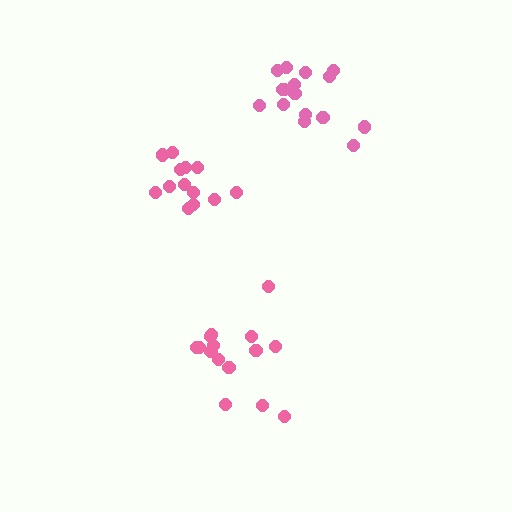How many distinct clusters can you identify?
There are 3 distinct clusters.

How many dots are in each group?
Group 1: 16 dots, Group 2: 15 dots, Group 3: 13 dots (44 total).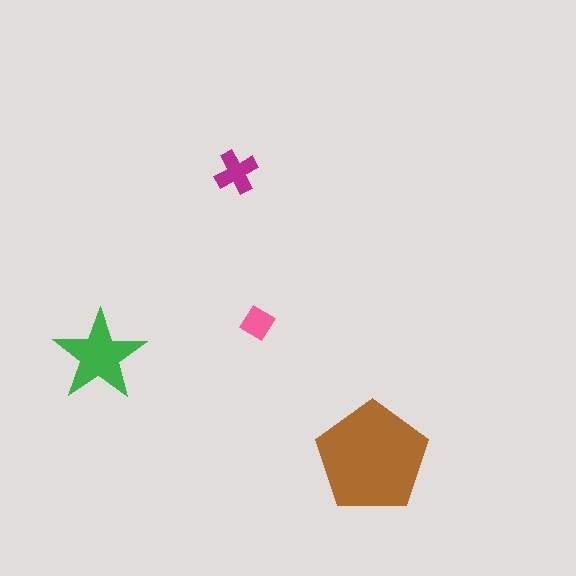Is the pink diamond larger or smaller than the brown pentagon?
Smaller.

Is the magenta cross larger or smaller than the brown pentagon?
Smaller.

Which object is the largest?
The brown pentagon.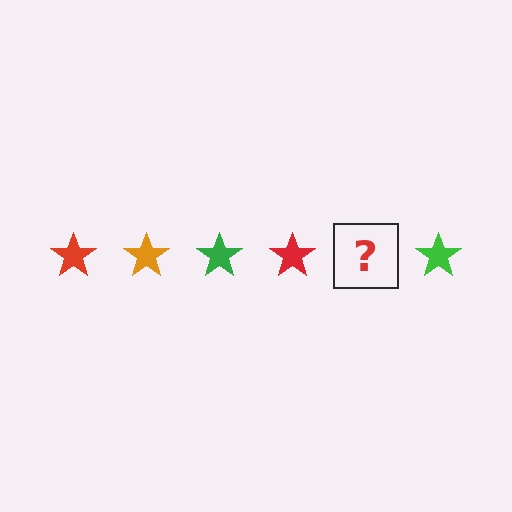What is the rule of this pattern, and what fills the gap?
The rule is that the pattern cycles through red, orange, green stars. The gap should be filled with an orange star.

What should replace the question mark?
The question mark should be replaced with an orange star.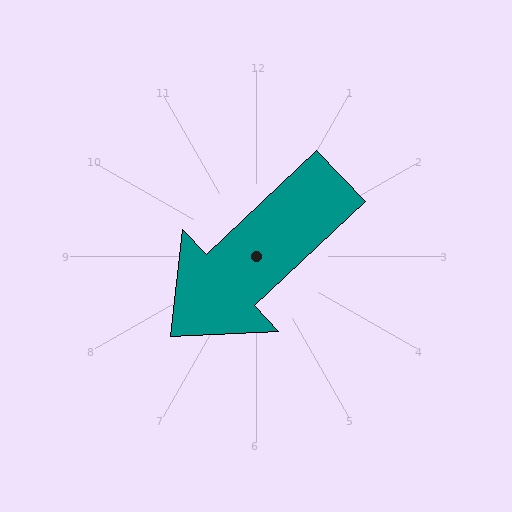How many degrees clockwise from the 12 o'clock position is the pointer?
Approximately 227 degrees.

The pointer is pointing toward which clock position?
Roughly 8 o'clock.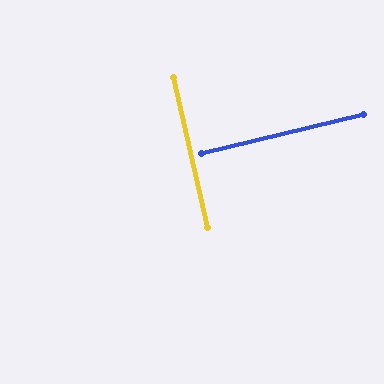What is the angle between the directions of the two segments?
Approximately 89 degrees.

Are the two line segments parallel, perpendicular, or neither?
Perpendicular — they meet at approximately 89°.